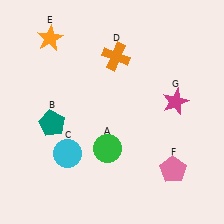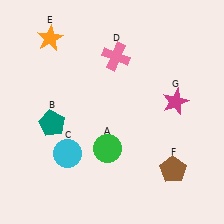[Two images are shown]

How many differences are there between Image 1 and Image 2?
There are 2 differences between the two images.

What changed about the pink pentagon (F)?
In Image 1, F is pink. In Image 2, it changed to brown.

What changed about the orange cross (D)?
In Image 1, D is orange. In Image 2, it changed to pink.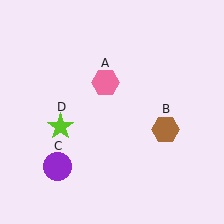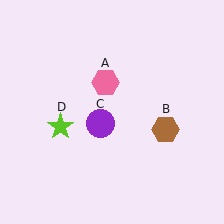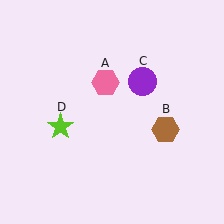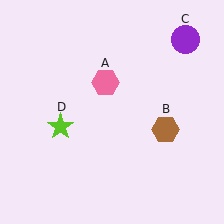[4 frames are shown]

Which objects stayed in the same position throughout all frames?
Pink hexagon (object A) and brown hexagon (object B) and lime star (object D) remained stationary.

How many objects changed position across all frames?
1 object changed position: purple circle (object C).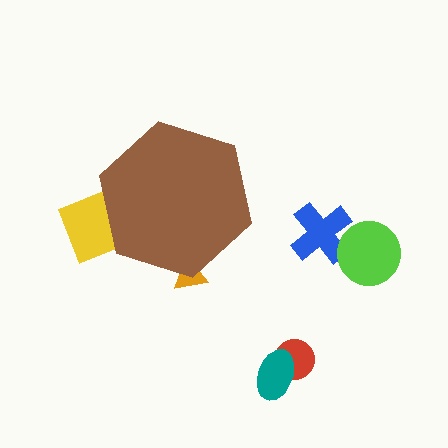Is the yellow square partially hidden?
Yes, the yellow square is partially hidden behind the brown hexagon.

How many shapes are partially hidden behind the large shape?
2 shapes are partially hidden.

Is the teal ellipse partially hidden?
No, the teal ellipse is fully visible.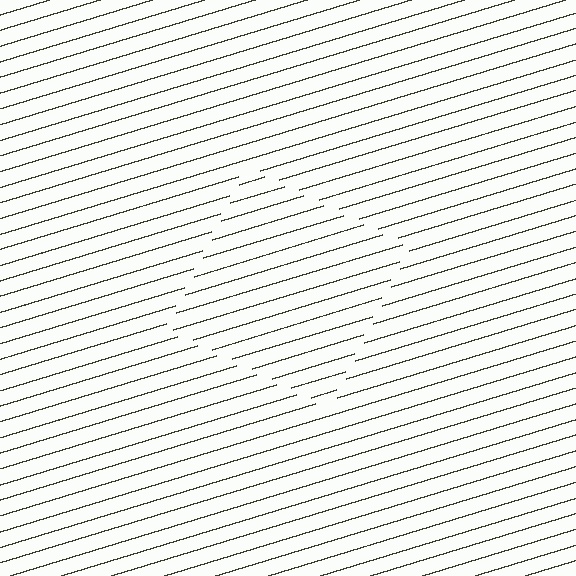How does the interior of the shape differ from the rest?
The interior of the shape contains the same grating, shifted by half a period — the contour is defined by the phase discontinuity where line-ends from the inner and outer gratings abut.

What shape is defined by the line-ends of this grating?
An illusory square. The interior of the shape contains the same grating, shifted by half a period — the contour is defined by the phase discontinuity where line-ends from the inner and outer gratings abut.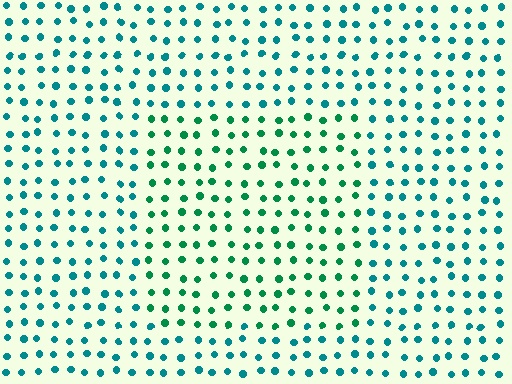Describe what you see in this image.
The image is filled with small teal elements in a uniform arrangement. A rectangle-shaped region is visible where the elements are tinted to a slightly different hue, forming a subtle color boundary.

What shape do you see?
I see a rectangle.